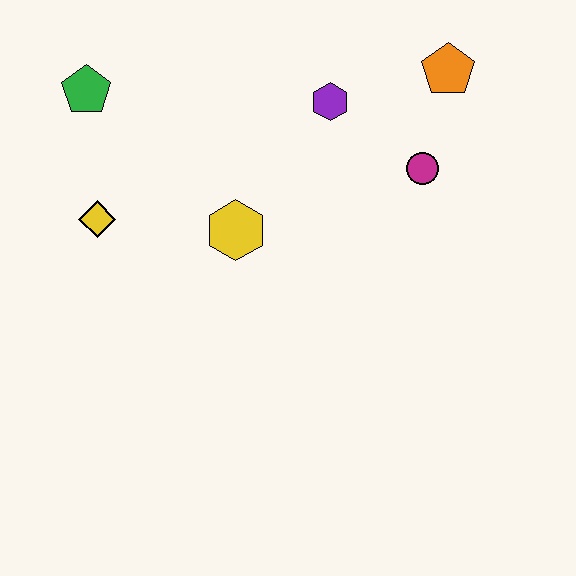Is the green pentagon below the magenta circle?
No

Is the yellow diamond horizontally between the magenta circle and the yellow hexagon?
No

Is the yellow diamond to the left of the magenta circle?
Yes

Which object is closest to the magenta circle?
The orange pentagon is closest to the magenta circle.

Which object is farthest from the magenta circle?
The green pentagon is farthest from the magenta circle.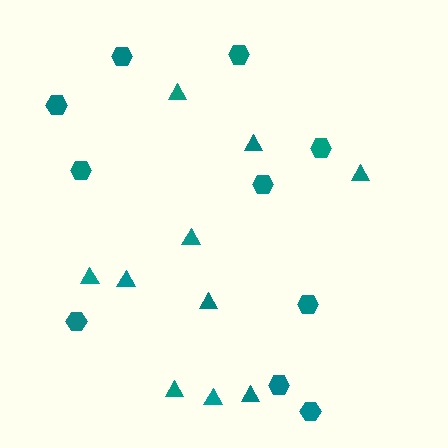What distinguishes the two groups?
There are 2 groups: one group of hexagons (10) and one group of triangles (10).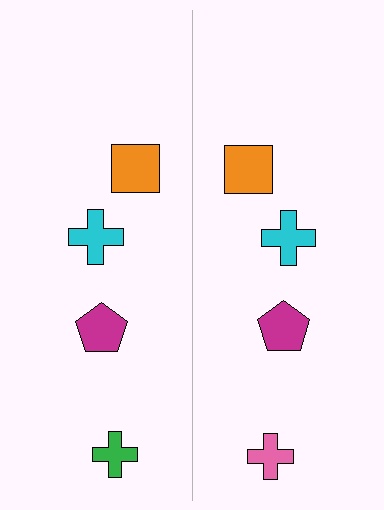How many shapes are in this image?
There are 8 shapes in this image.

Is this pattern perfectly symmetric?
No, the pattern is not perfectly symmetric. The pink cross on the right side breaks the symmetry — its mirror counterpart is green.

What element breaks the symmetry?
The pink cross on the right side breaks the symmetry — its mirror counterpart is green.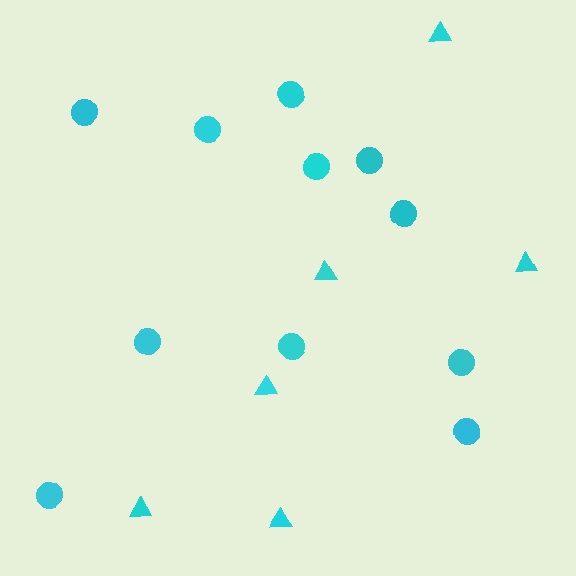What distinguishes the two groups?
There are 2 groups: one group of triangles (6) and one group of circles (11).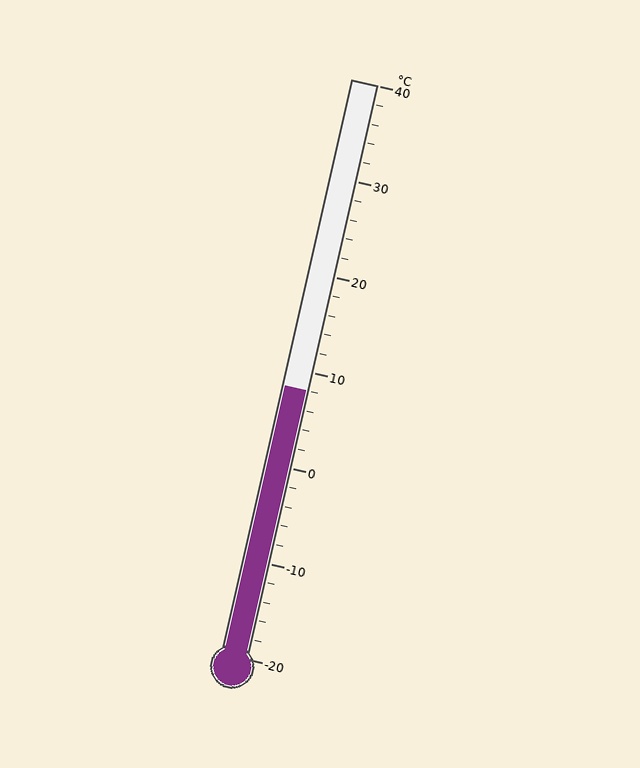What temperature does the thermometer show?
The thermometer shows approximately 8°C.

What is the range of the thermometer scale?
The thermometer scale ranges from -20°C to 40°C.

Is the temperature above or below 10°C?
The temperature is below 10°C.